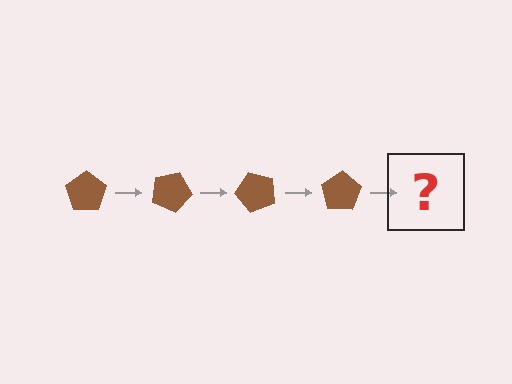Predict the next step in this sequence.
The next step is a brown pentagon rotated 100 degrees.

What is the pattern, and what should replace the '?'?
The pattern is that the pentagon rotates 25 degrees each step. The '?' should be a brown pentagon rotated 100 degrees.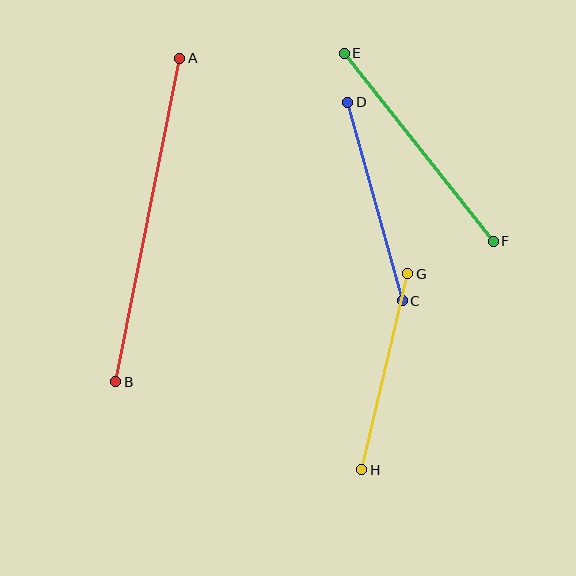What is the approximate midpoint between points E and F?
The midpoint is at approximately (419, 147) pixels.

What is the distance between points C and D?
The distance is approximately 206 pixels.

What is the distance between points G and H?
The distance is approximately 201 pixels.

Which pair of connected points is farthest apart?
Points A and B are farthest apart.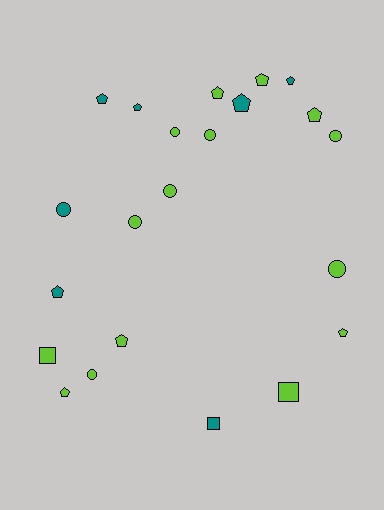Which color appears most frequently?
Lime, with 15 objects.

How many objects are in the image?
There are 22 objects.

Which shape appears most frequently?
Pentagon, with 11 objects.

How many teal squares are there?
There is 1 teal square.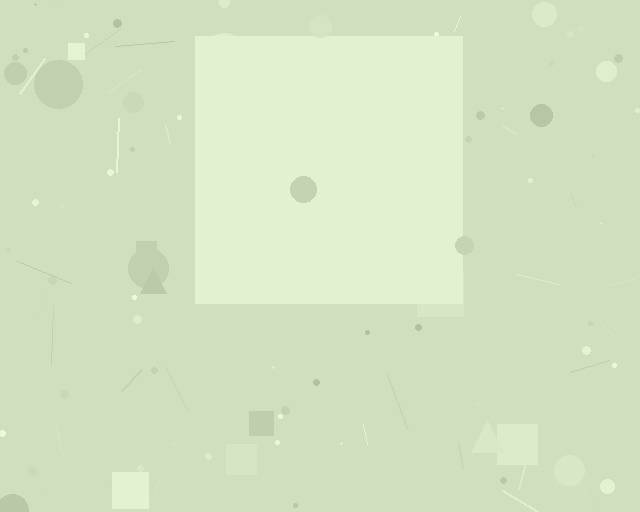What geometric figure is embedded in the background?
A square is embedded in the background.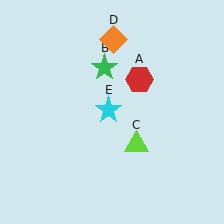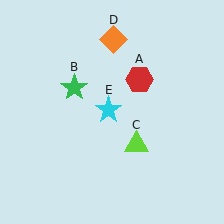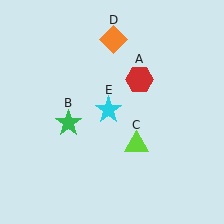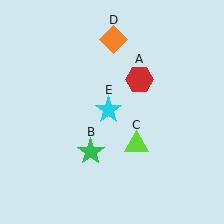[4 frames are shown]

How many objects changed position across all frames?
1 object changed position: green star (object B).